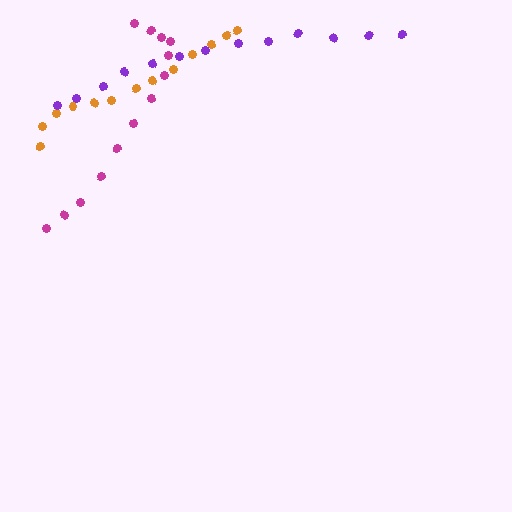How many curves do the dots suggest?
There are 3 distinct paths.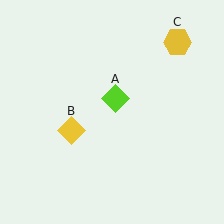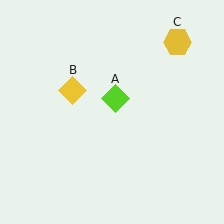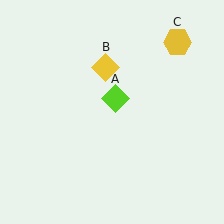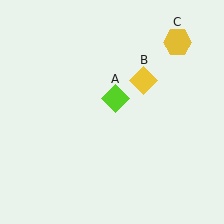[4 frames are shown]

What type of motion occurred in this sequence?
The yellow diamond (object B) rotated clockwise around the center of the scene.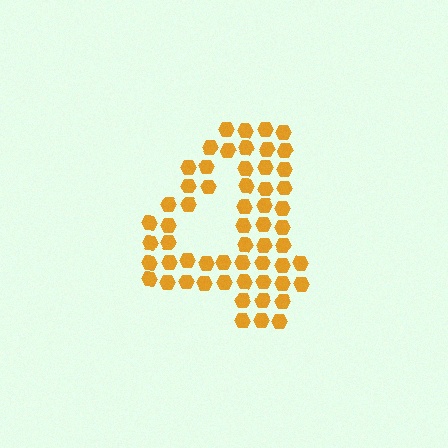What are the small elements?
The small elements are hexagons.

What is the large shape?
The large shape is the digit 4.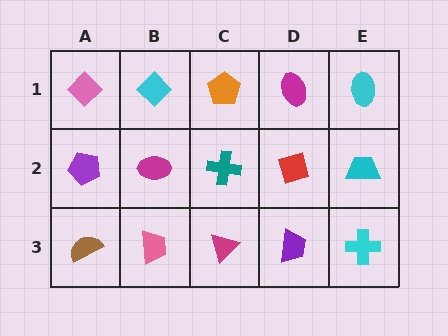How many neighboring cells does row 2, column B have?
4.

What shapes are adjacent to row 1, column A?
A purple pentagon (row 2, column A), a cyan diamond (row 1, column B).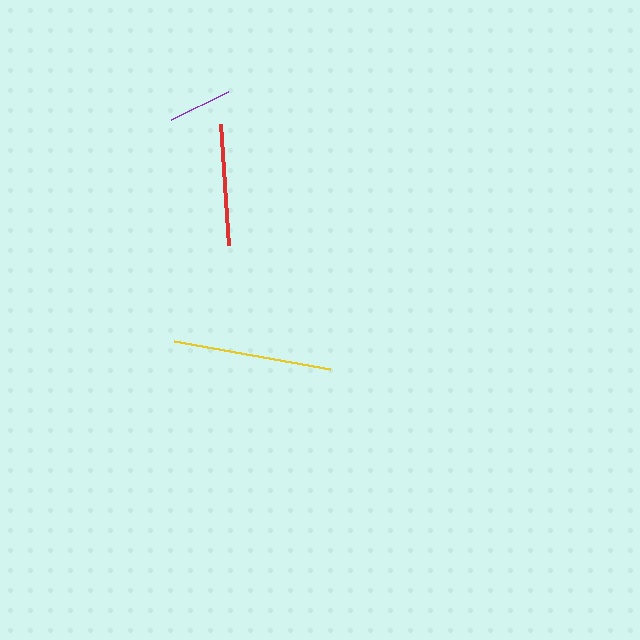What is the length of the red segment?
The red segment is approximately 121 pixels long.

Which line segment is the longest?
The yellow line is the longest at approximately 159 pixels.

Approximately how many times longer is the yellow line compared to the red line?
The yellow line is approximately 1.3 times the length of the red line.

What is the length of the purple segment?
The purple segment is approximately 63 pixels long.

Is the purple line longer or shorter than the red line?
The red line is longer than the purple line.